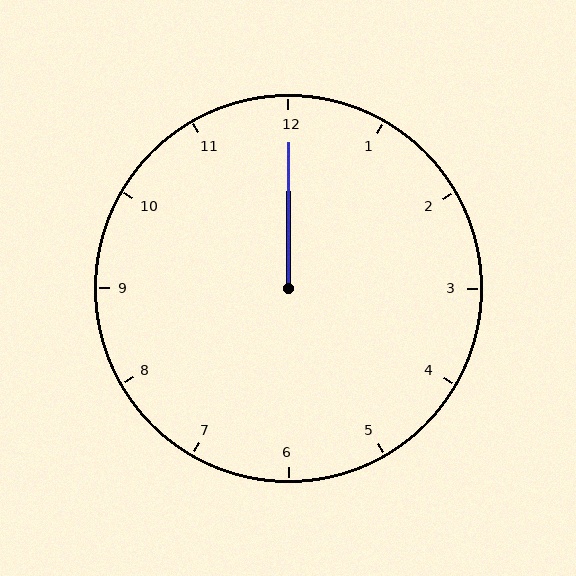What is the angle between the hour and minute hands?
Approximately 0 degrees.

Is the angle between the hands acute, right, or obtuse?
It is acute.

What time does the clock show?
12:00.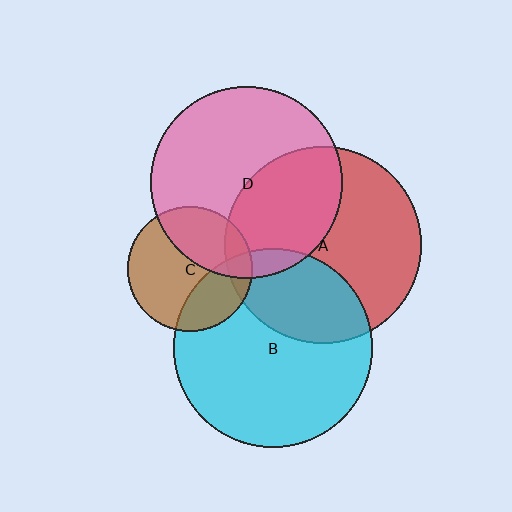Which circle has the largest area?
Circle B (cyan).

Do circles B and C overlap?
Yes.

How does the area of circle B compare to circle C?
Approximately 2.5 times.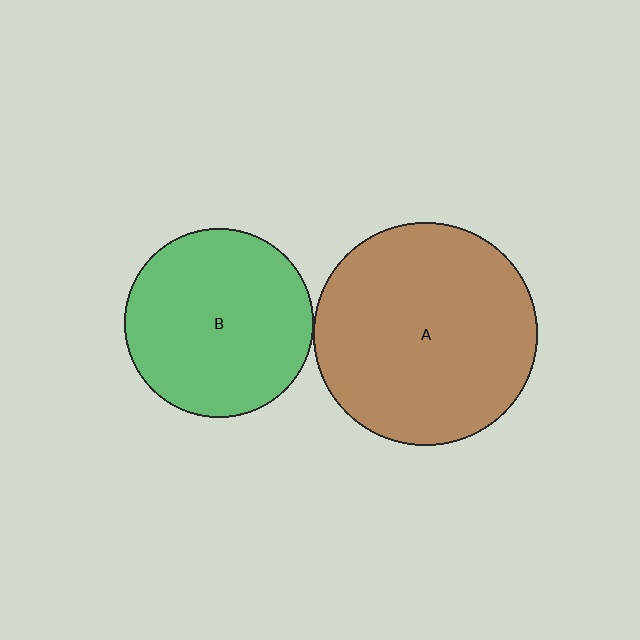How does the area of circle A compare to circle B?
Approximately 1.4 times.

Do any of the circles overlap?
No, none of the circles overlap.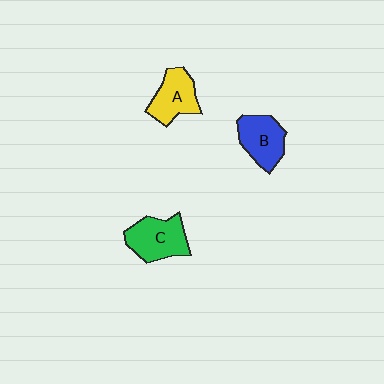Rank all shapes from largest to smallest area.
From largest to smallest: C (green), B (blue), A (yellow).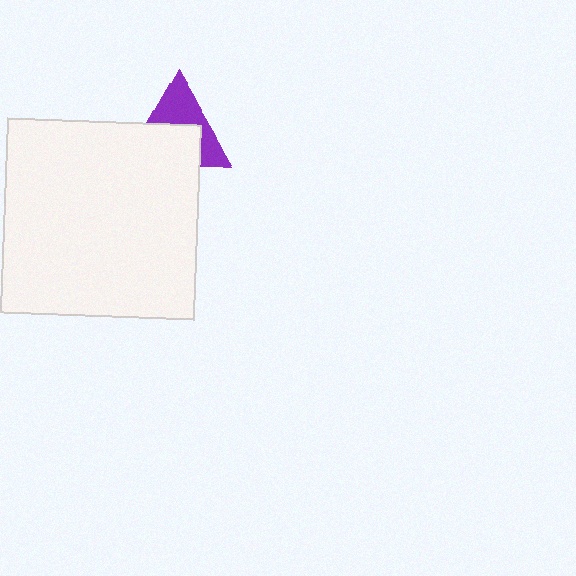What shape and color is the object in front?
The object in front is a white square.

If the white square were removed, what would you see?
You would see the complete purple triangle.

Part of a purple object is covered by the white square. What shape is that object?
It is a triangle.